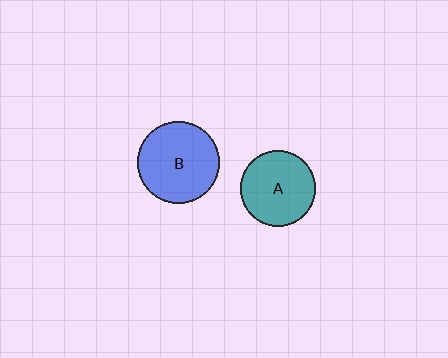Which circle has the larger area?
Circle B (blue).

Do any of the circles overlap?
No, none of the circles overlap.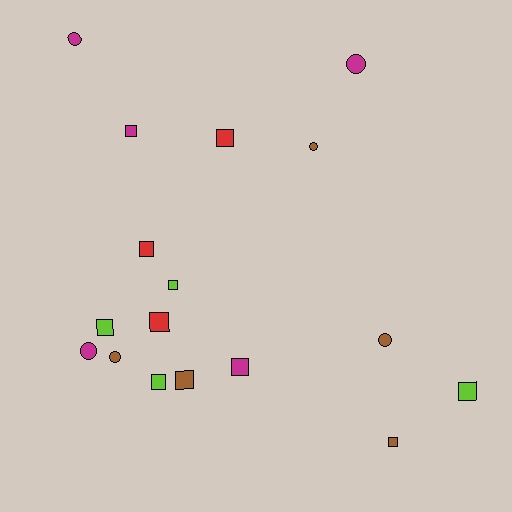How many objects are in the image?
There are 17 objects.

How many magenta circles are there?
There are 3 magenta circles.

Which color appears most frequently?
Magenta, with 5 objects.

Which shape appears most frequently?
Square, with 11 objects.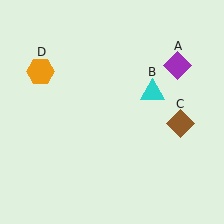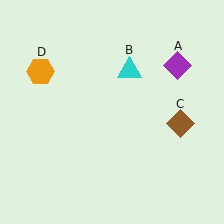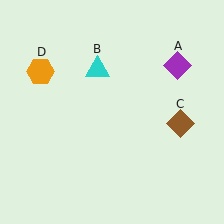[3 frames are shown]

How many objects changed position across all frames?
1 object changed position: cyan triangle (object B).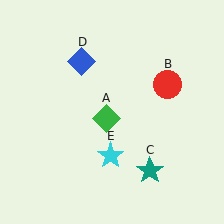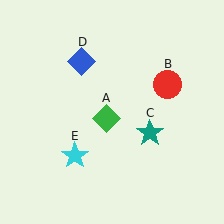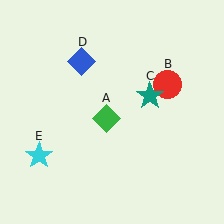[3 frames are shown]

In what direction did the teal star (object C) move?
The teal star (object C) moved up.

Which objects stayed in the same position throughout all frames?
Green diamond (object A) and red circle (object B) and blue diamond (object D) remained stationary.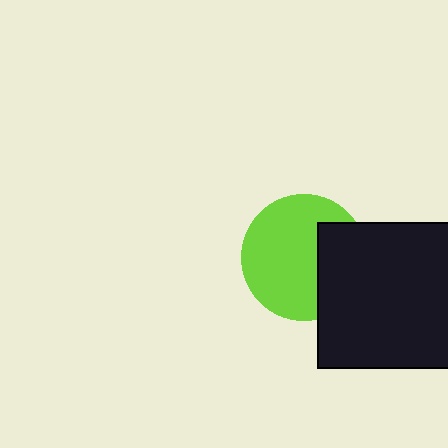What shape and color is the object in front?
The object in front is a black rectangle.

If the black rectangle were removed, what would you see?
You would see the complete lime circle.